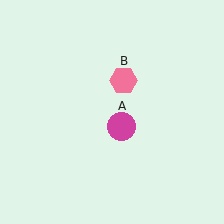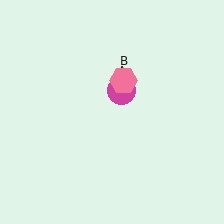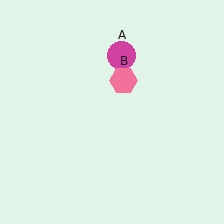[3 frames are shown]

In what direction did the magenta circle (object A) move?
The magenta circle (object A) moved up.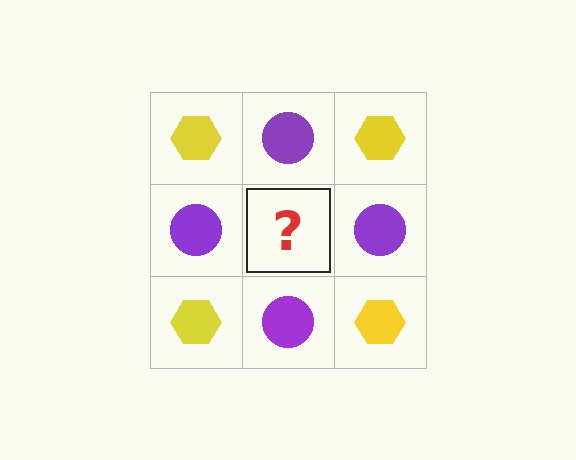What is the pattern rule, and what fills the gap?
The rule is that it alternates yellow hexagon and purple circle in a checkerboard pattern. The gap should be filled with a yellow hexagon.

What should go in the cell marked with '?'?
The missing cell should contain a yellow hexagon.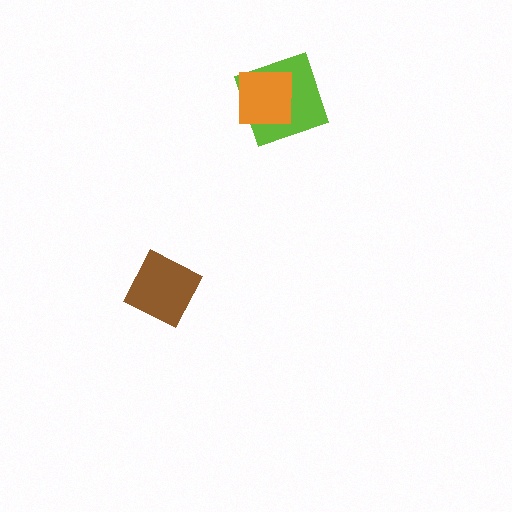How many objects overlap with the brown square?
0 objects overlap with the brown square.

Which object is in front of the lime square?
The orange square is in front of the lime square.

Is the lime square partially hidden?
Yes, it is partially covered by another shape.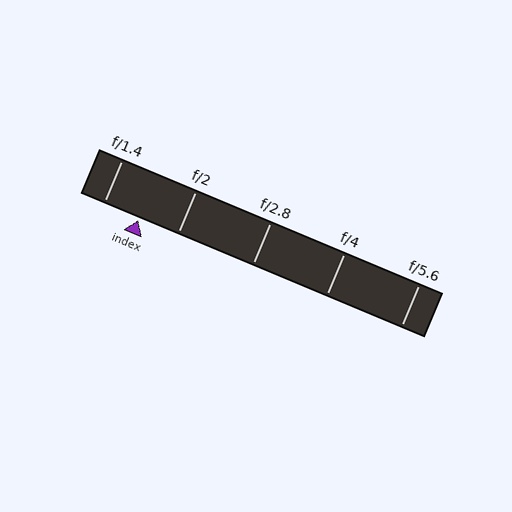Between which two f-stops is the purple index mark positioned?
The index mark is between f/1.4 and f/2.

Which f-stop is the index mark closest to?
The index mark is closest to f/1.4.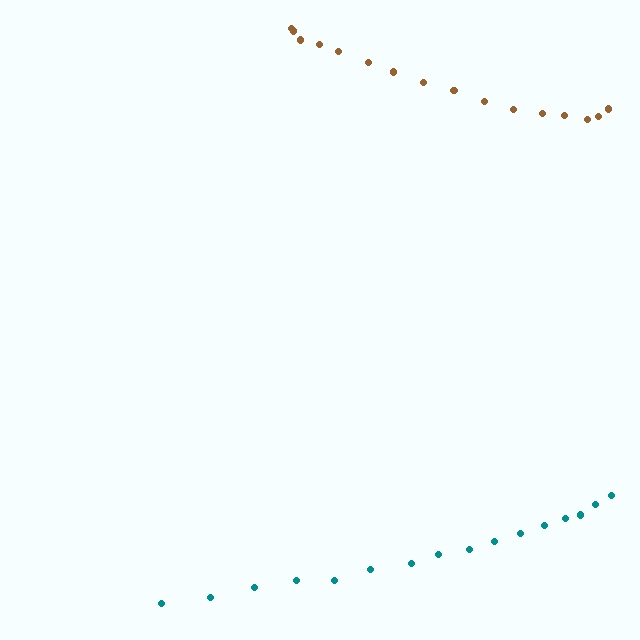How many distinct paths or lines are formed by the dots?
There are 2 distinct paths.